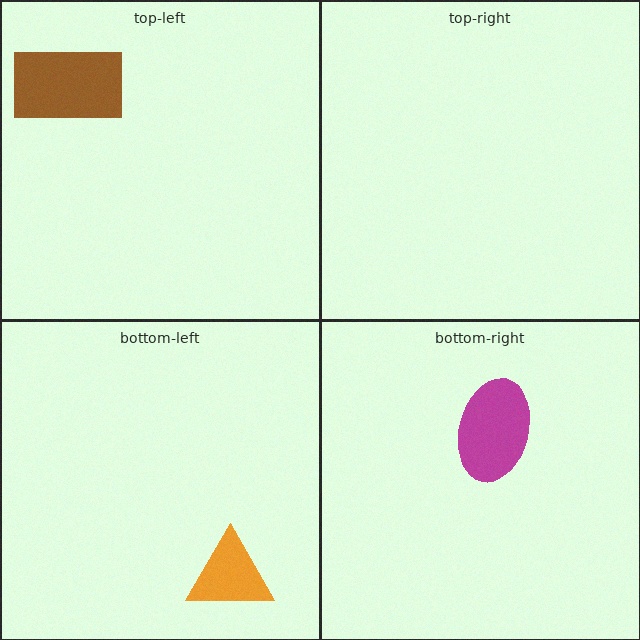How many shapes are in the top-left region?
1.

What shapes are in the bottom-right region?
The magenta ellipse.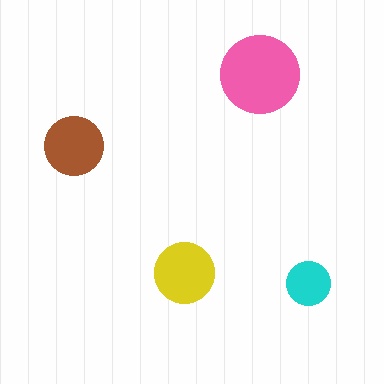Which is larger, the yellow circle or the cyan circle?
The yellow one.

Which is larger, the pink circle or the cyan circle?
The pink one.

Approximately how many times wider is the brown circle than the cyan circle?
About 1.5 times wider.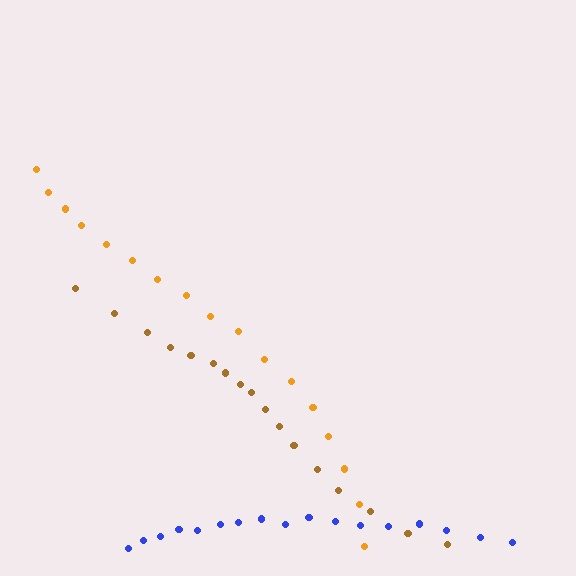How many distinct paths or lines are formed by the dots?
There are 3 distinct paths.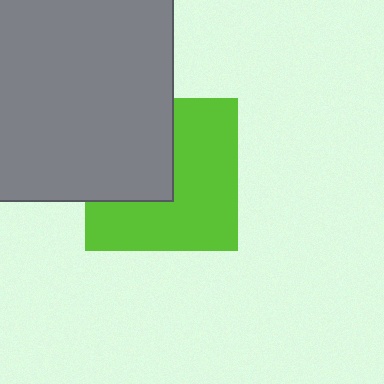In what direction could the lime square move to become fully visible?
The lime square could move toward the lower-right. That would shift it out from behind the gray square entirely.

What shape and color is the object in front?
The object in front is a gray square.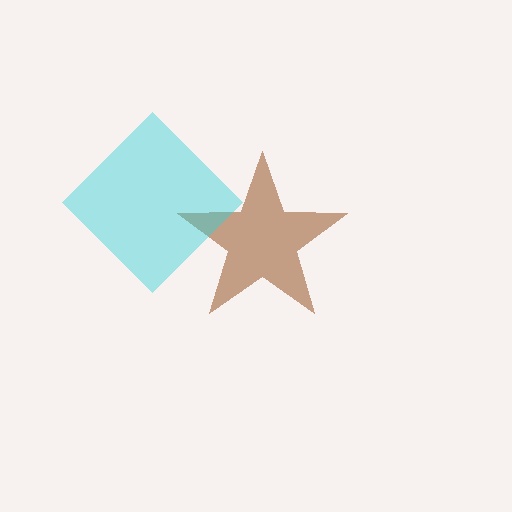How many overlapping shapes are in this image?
There are 2 overlapping shapes in the image.